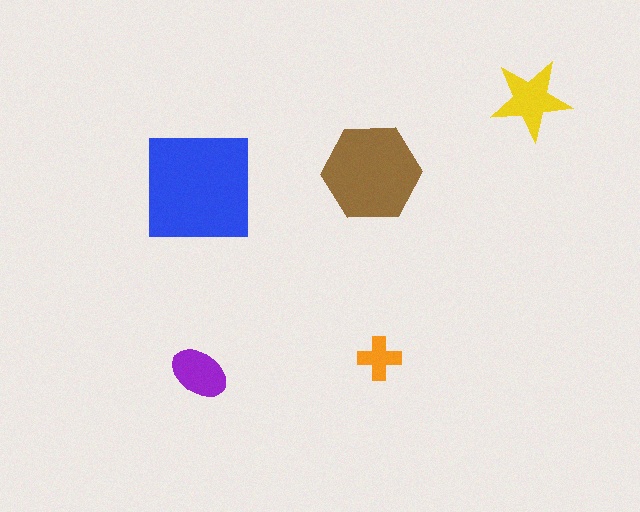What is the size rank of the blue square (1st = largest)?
1st.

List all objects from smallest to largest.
The orange cross, the purple ellipse, the yellow star, the brown hexagon, the blue square.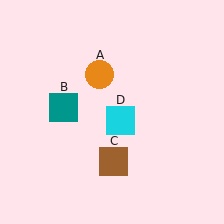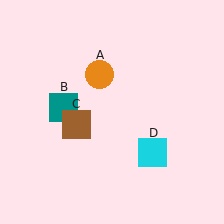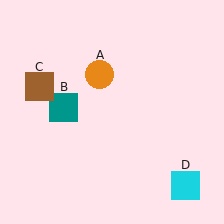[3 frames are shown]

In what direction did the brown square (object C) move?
The brown square (object C) moved up and to the left.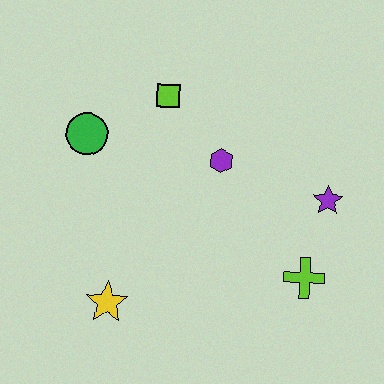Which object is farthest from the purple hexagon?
The yellow star is farthest from the purple hexagon.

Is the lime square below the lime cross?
No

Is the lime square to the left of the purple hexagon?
Yes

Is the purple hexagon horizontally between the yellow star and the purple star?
Yes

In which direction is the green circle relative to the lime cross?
The green circle is to the left of the lime cross.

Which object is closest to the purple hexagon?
The lime square is closest to the purple hexagon.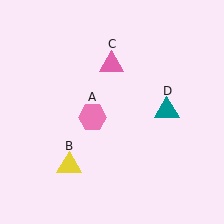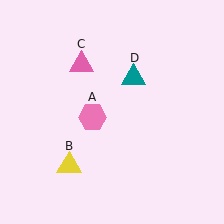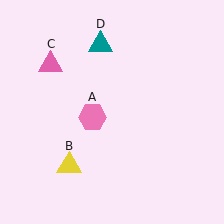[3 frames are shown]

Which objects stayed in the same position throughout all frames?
Pink hexagon (object A) and yellow triangle (object B) remained stationary.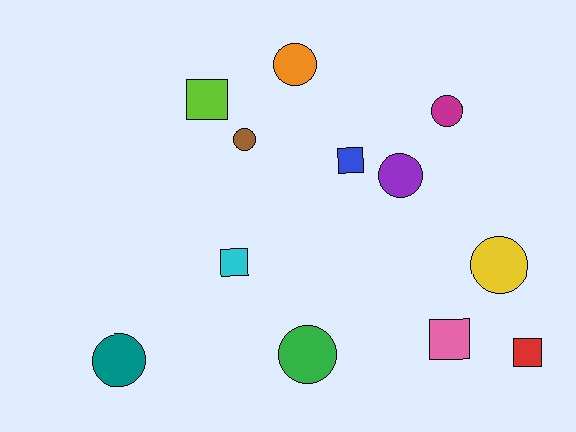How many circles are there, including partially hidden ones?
There are 7 circles.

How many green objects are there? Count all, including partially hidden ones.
There is 1 green object.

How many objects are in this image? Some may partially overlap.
There are 12 objects.